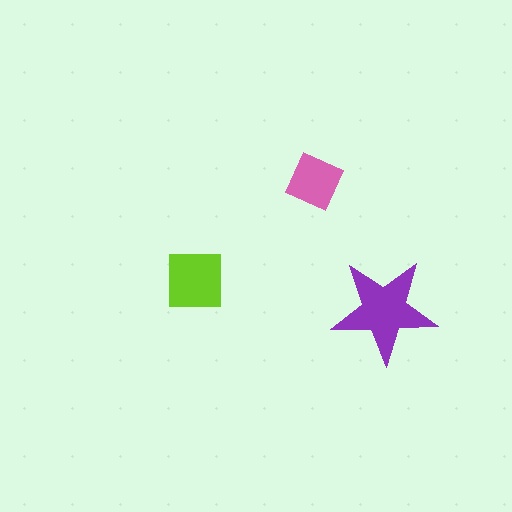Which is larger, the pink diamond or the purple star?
The purple star.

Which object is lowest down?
The purple star is bottommost.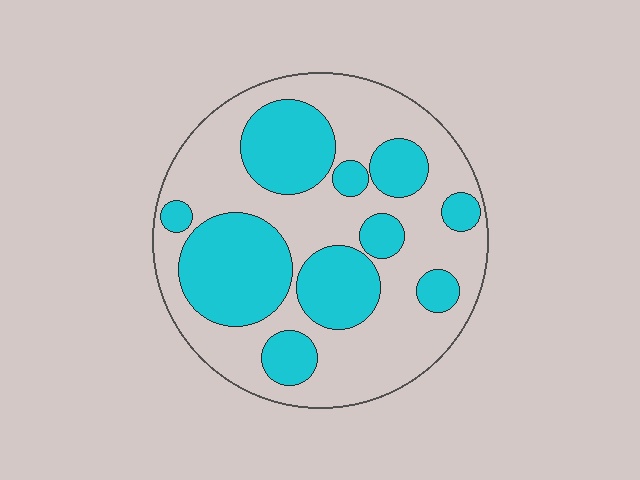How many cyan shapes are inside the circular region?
10.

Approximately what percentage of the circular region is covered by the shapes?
Approximately 40%.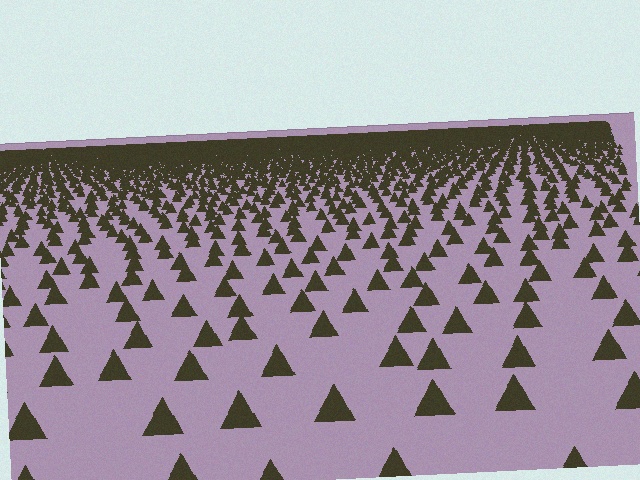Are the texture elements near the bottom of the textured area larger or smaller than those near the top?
Larger. Near the bottom, elements are closer to the viewer and appear at a bigger on-screen size.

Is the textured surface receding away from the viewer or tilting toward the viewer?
The surface is receding away from the viewer. Texture elements get smaller and denser toward the top.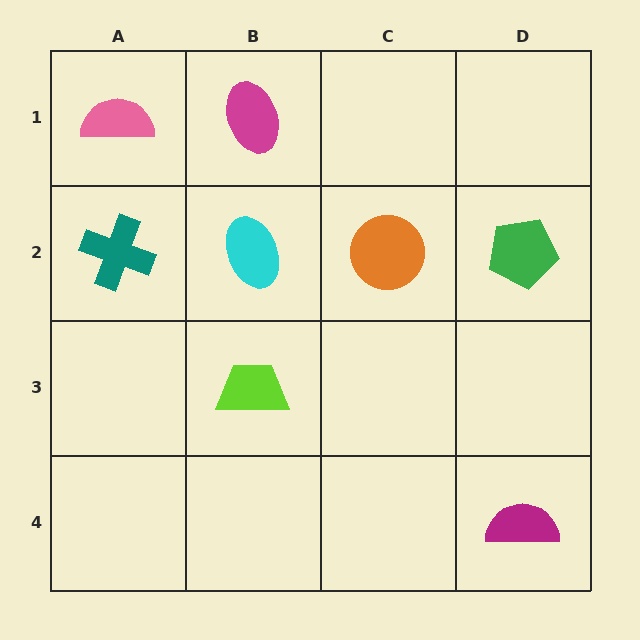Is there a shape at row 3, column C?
No, that cell is empty.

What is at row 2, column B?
A cyan ellipse.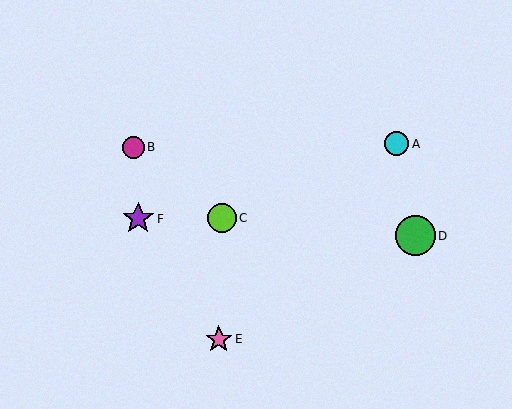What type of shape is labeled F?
Shape F is a purple star.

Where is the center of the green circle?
The center of the green circle is at (415, 236).